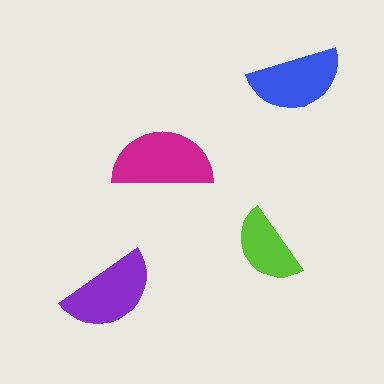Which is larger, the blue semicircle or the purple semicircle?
The purple one.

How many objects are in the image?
There are 4 objects in the image.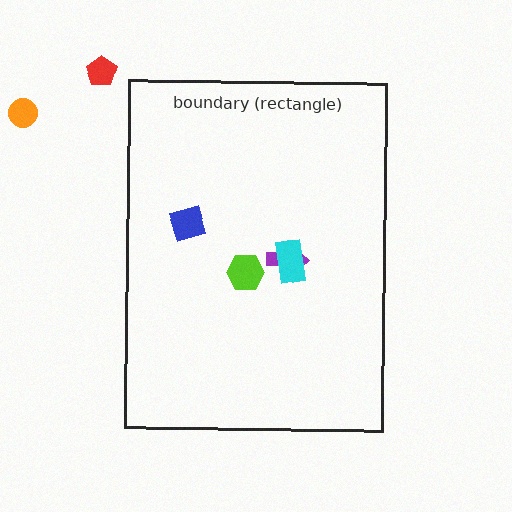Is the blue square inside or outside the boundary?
Inside.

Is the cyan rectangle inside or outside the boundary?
Inside.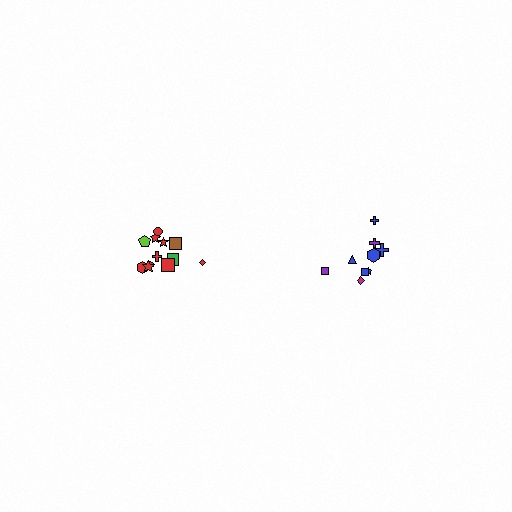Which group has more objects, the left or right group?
The left group.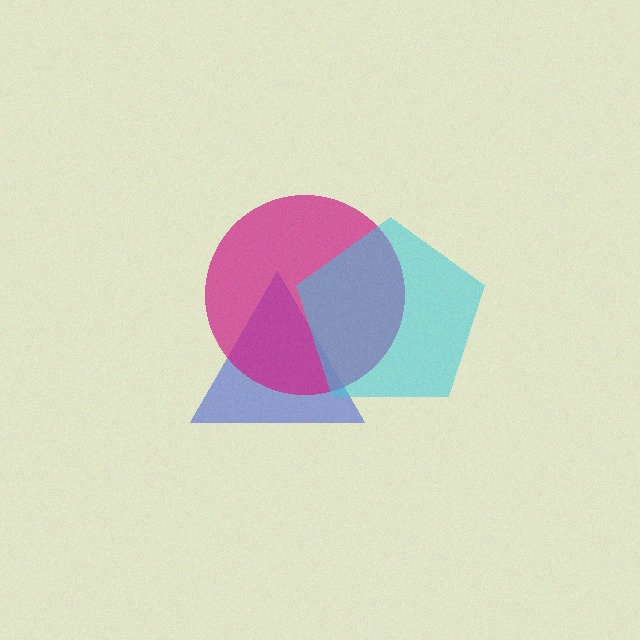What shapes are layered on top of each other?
The layered shapes are: a blue triangle, a magenta circle, a cyan pentagon.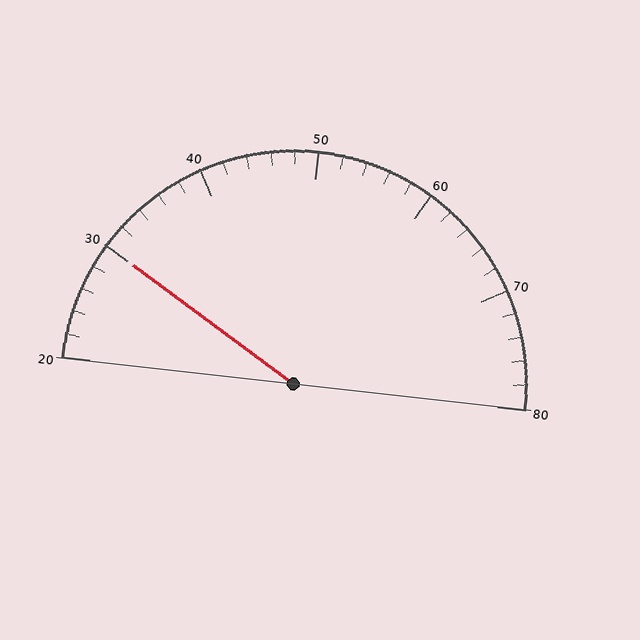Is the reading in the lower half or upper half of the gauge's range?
The reading is in the lower half of the range (20 to 80).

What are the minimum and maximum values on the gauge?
The gauge ranges from 20 to 80.